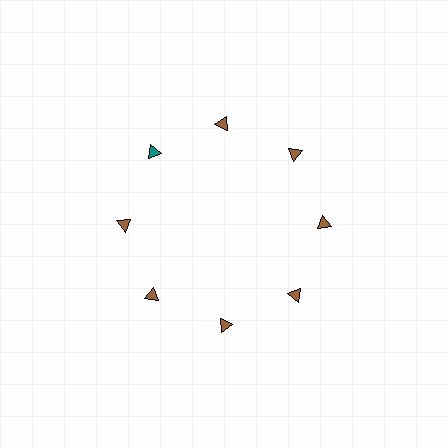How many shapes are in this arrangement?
There are 8 shapes arranged in a ring pattern.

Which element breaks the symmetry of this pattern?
The teal triangle at roughly the 10 o'clock position breaks the symmetry. All other shapes are brown triangles.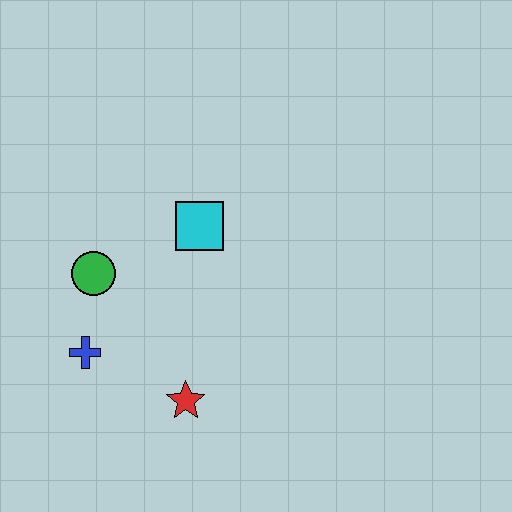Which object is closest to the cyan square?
The green circle is closest to the cyan square.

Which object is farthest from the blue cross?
The cyan square is farthest from the blue cross.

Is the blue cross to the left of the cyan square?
Yes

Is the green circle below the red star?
No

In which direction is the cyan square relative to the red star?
The cyan square is above the red star.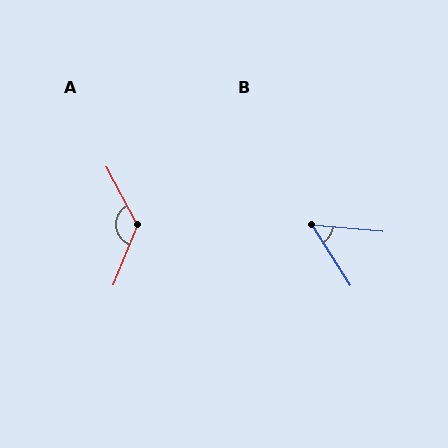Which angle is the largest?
A, at approximately 131 degrees.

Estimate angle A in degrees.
Approximately 131 degrees.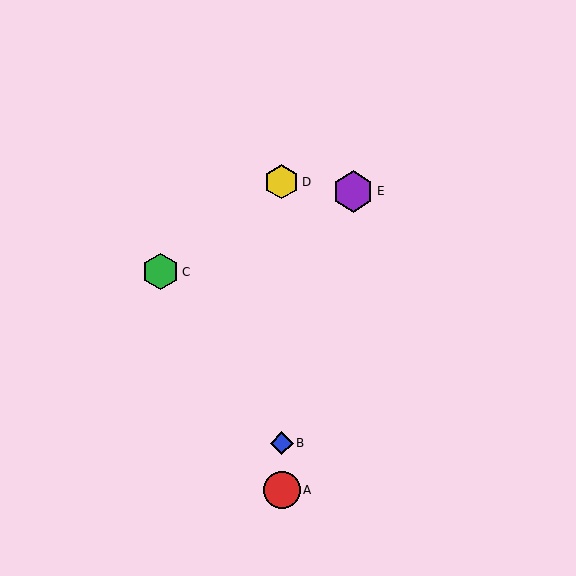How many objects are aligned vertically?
3 objects (A, B, D) are aligned vertically.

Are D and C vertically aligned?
No, D is at x≈282 and C is at x≈160.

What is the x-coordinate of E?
Object E is at x≈353.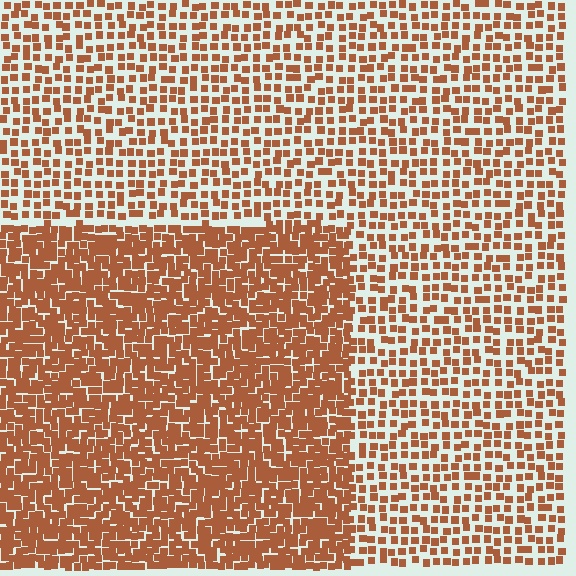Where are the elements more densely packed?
The elements are more densely packed inside the rectangle boundary.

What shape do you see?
I see a rectangle.